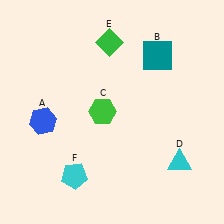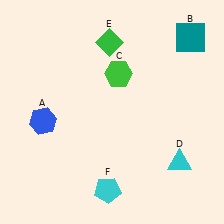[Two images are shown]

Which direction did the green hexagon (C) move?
The green hexagon (C) moved up.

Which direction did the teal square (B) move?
The teal square (B) moved right.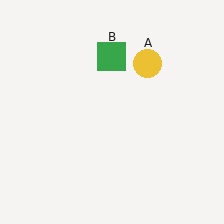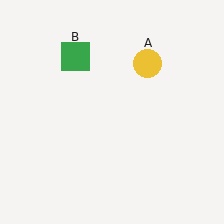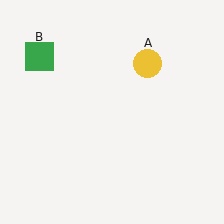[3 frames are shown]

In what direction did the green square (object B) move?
The green square (object B) moved left.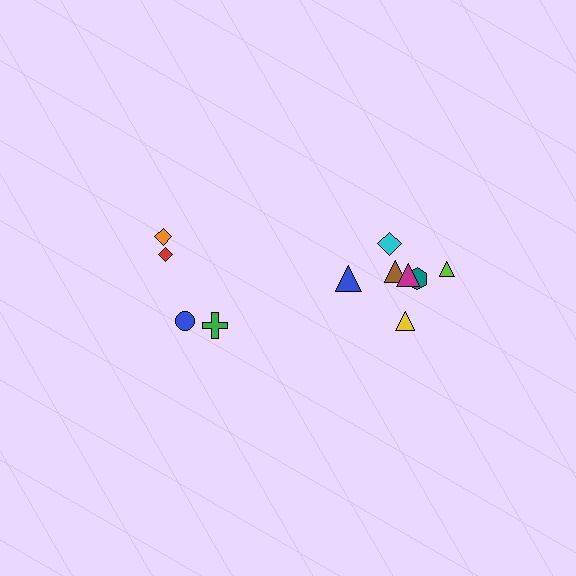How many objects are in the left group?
There are 4 objects.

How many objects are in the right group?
There are 7 objects.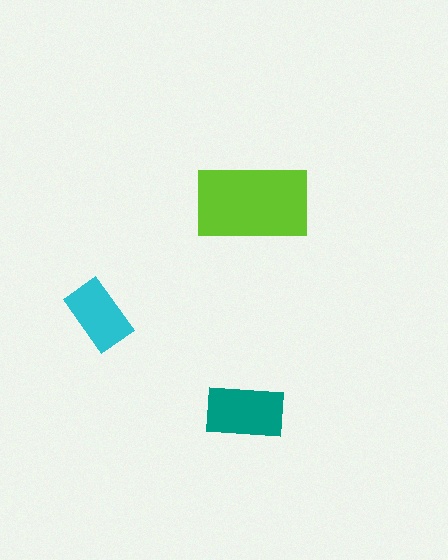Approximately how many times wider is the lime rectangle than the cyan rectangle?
About 1.5 times wider.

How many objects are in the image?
There are 3 objects in the image.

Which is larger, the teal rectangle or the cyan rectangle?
The teal one.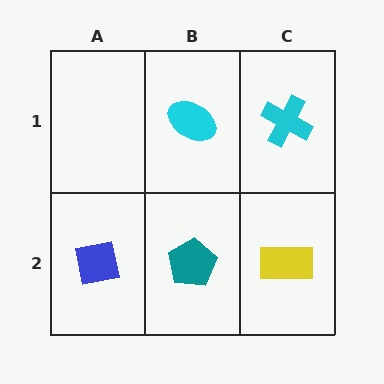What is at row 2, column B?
A teal pentagon.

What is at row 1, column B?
A cyan ellipse.